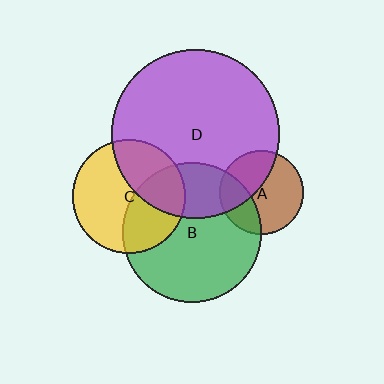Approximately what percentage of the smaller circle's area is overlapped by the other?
Approximately 40%.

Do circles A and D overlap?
Yes.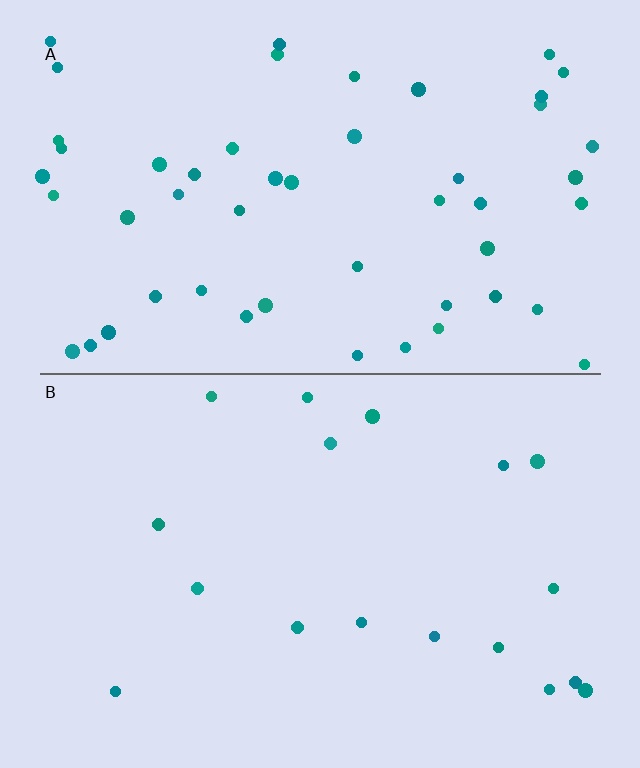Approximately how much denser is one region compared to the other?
Approximately 2.8× — region A over region B.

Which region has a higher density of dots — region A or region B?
A (the top).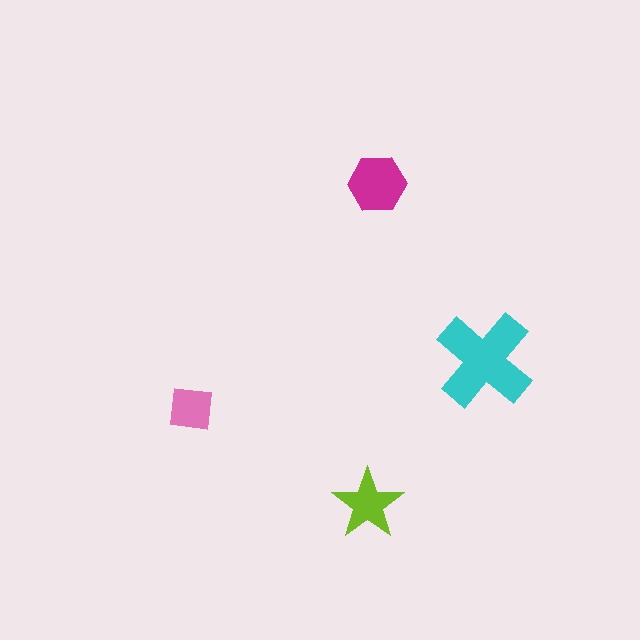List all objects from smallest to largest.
The pink square, the lime star, the magenta hexagon, the cyan cross.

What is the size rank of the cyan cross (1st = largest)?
1st.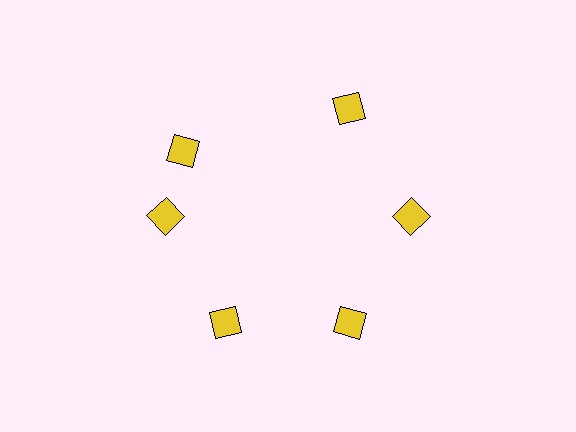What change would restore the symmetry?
The symmetry would be restored by rotating it back into even spacing with its neighbors so that all 6 diamonds sit at equal angles and equal distance from the center.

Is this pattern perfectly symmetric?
No. The 6 yellow diamonds are arranged in a ring, but one element near the 11 o'clock position is rotated out of alignment along the ring, breaking the 6-fold rotational symmetry.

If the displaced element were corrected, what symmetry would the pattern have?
It would have 6-fold rotational symmetry — the pattern would map onto itself every 60 degrees.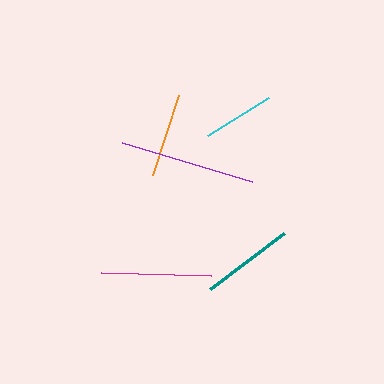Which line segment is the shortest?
The cyan line is the shortest at approximately 72 pixels.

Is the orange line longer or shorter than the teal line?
The teal line is longer than the orange line.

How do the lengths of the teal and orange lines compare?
The teal and orange lines are approximately the same length.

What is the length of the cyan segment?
The cyan segment is approximately 72 pixels long.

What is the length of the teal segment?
The teal segment is approximately 92 pixels long.